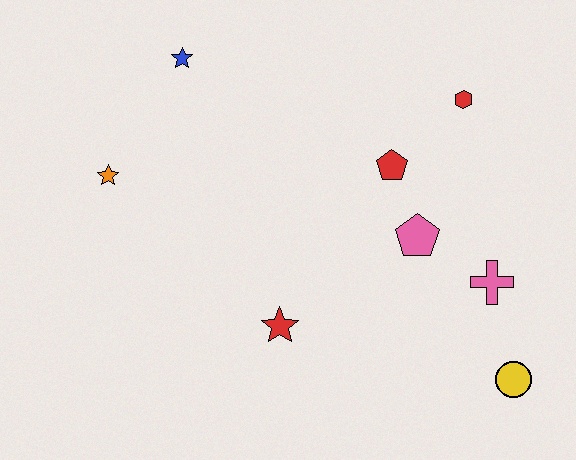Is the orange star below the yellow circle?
No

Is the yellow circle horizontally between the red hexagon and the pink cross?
No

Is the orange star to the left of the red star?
Yes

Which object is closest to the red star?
The pink pentagon is closest to the red star.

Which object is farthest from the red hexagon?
The orange star is farthest from the red hexagon.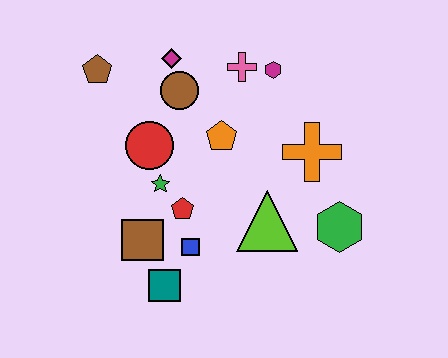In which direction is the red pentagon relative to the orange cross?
The red pentagon is to the left of the orange cross.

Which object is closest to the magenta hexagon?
The pink cross is closest to the magenta hexagon.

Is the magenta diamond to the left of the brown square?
No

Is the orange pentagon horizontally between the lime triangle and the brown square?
Yes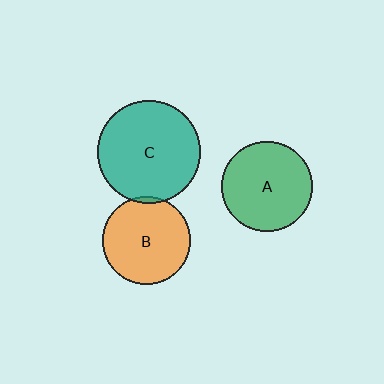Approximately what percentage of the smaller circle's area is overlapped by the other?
Approximately 5%.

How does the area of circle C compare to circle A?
Approximately 1.3 times.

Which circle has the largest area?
Circle C (teal).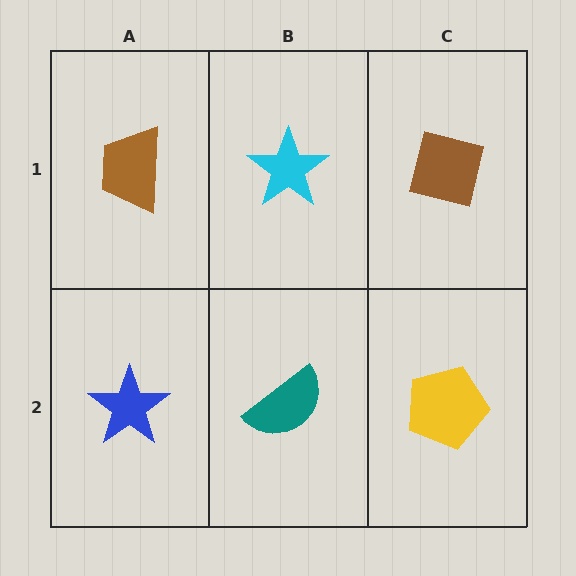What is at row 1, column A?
A brown trapezoid.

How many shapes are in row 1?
3 shapes.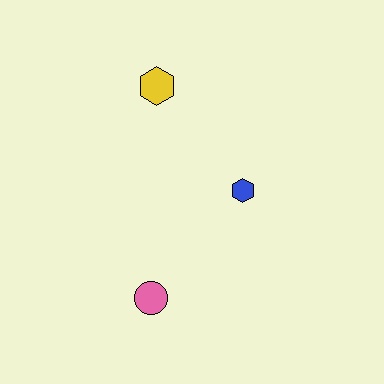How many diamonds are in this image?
There are no diamonds.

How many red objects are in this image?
There are no red objects.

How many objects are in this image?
There are 3 objects.